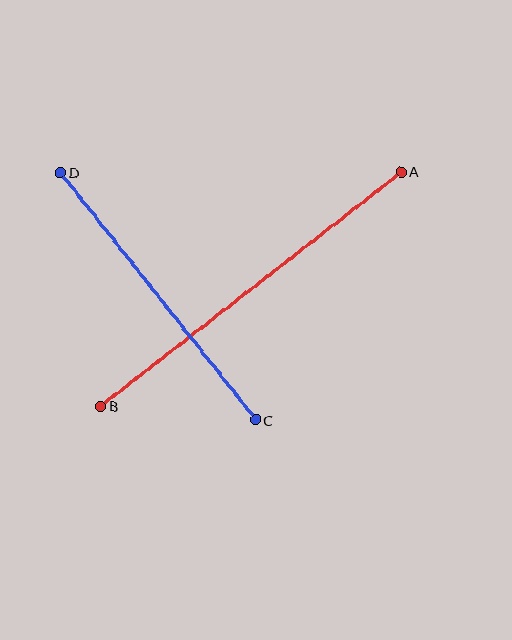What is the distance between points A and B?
The distance is approximately 381 pixels.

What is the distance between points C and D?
The distance is approximately 315 pixels.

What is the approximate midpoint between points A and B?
The midpoint is at approximately (251, 289) pixels.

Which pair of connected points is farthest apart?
Points A and B are farthest apart.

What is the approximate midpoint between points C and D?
The midpoint is at approximately (158, 296) pixels.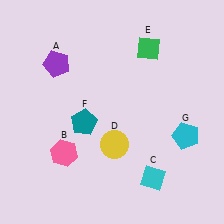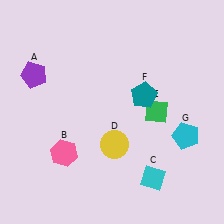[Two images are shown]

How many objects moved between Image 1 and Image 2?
3 objects moved between the two images.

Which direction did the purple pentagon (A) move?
The purple pentagon (A) moved left.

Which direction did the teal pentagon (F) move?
The teal pentagon (F) moved right.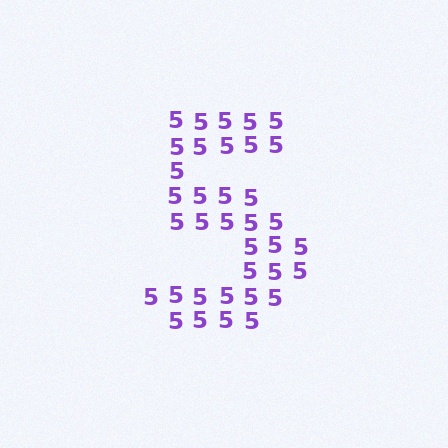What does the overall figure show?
The overall figure shows the digit 5.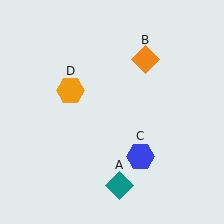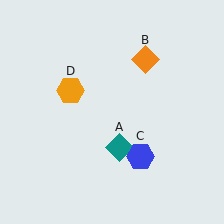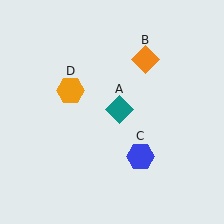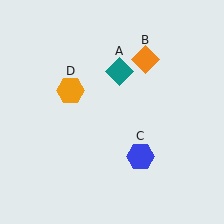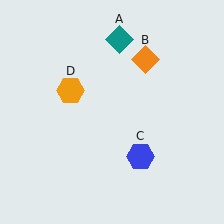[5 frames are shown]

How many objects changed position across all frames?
1 object changed position: teal diamond (object A).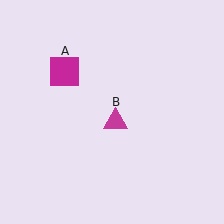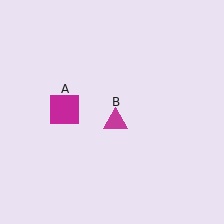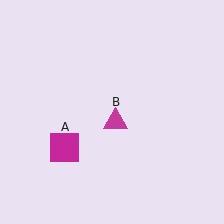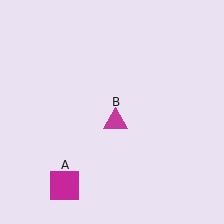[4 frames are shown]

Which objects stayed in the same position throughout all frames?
Magenta triangle (object B) remained stationary.